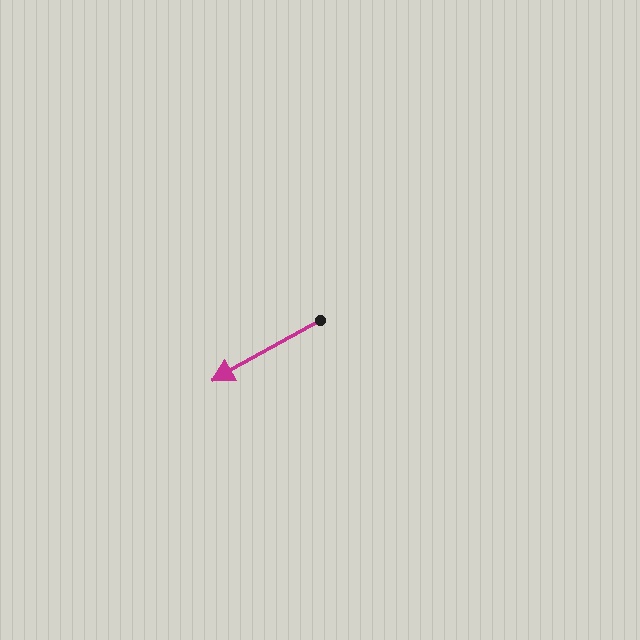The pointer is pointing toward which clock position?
Roughly 8 o'clock.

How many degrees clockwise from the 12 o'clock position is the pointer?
Approximately 241 degrees.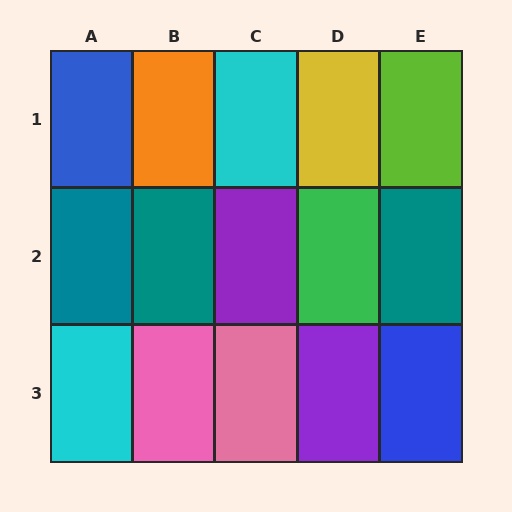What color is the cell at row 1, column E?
Lime.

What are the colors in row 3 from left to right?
Cyan, pink, pink, purple, blue.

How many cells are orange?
1 cell is orange.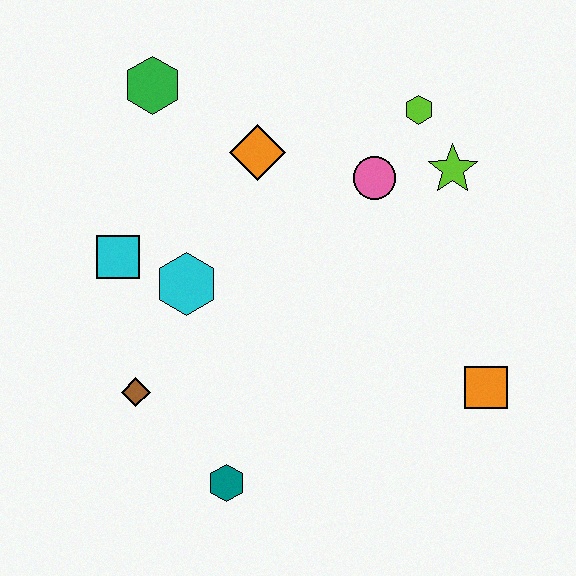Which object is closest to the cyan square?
The cyan hexagon is closest to the cyan square.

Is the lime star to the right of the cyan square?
Yes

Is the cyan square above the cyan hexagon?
Yes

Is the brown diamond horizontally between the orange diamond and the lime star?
No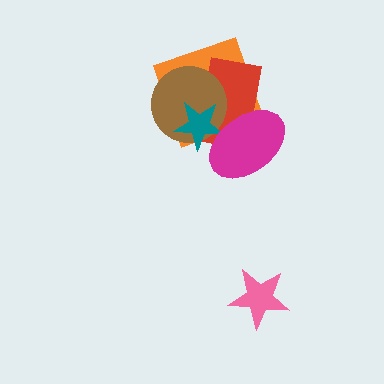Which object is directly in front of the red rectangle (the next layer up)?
The brown circle is directly in front of the red rectangle.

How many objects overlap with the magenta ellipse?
4 objects overlap with the magenta ellipse.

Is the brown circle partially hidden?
Yes, it is partially covered by another shape.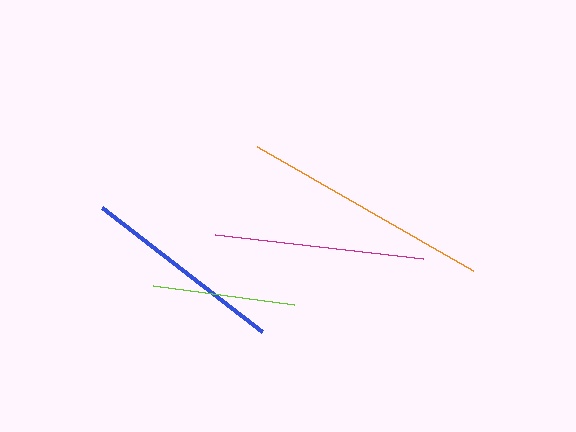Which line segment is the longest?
The orange line is the longest at approximately 249 pixels.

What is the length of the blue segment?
The blue segment is approximately 202 pixels long.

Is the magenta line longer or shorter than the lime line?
The magenta line is longer than the lime line.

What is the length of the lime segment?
The lime segment is approximately 143 pixels long.